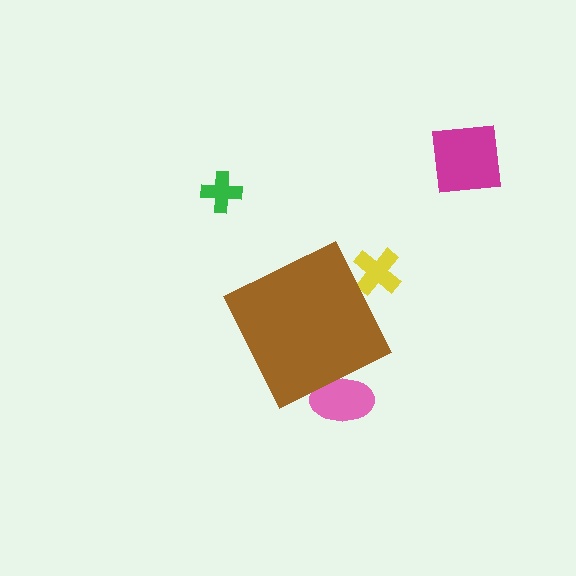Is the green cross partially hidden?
No, the green cross is fully visible.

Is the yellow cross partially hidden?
Yes, the yellow cross is partially hidden behind the brown diamond.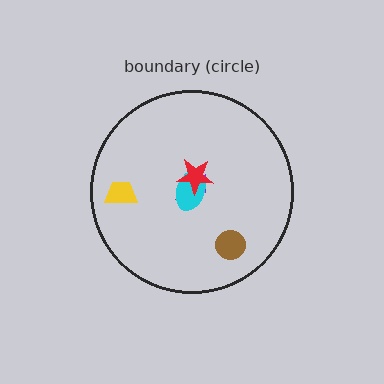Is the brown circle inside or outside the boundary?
Inside.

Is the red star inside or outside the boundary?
Inside.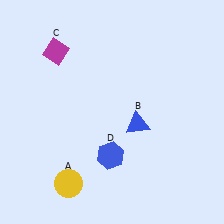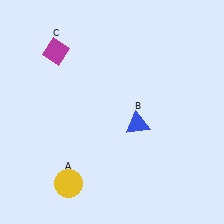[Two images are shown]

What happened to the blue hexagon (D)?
The blue hexagon (D) was removed in Image 2. It was in the bottom-left area of Image 1.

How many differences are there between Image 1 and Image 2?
There is 1 difference between the two images.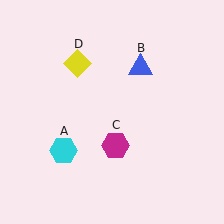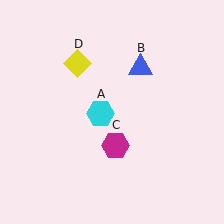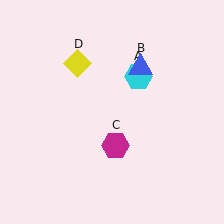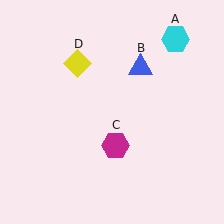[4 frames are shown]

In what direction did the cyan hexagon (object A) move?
The cyan hexagon (object A) moved up and to the right.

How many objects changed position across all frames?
1 object changed position: cyan hexagon (object A).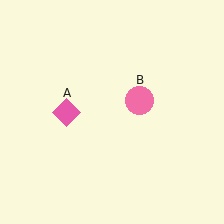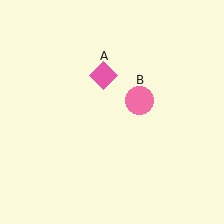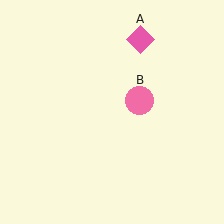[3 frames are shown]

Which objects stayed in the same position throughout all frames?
Pink circle (object B) remained stationary.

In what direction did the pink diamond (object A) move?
The pink diamond (object A) moved up and to the right.